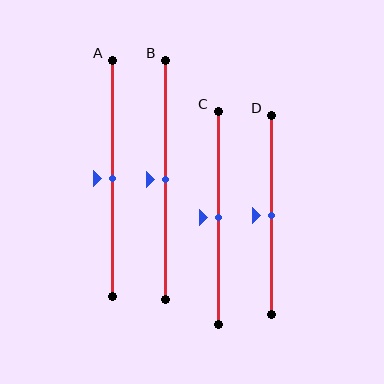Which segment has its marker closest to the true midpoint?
Segment A has its marker closest to the true midpoint.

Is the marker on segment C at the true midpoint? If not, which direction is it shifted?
Yes, the marker on segment C is at the true midpoint.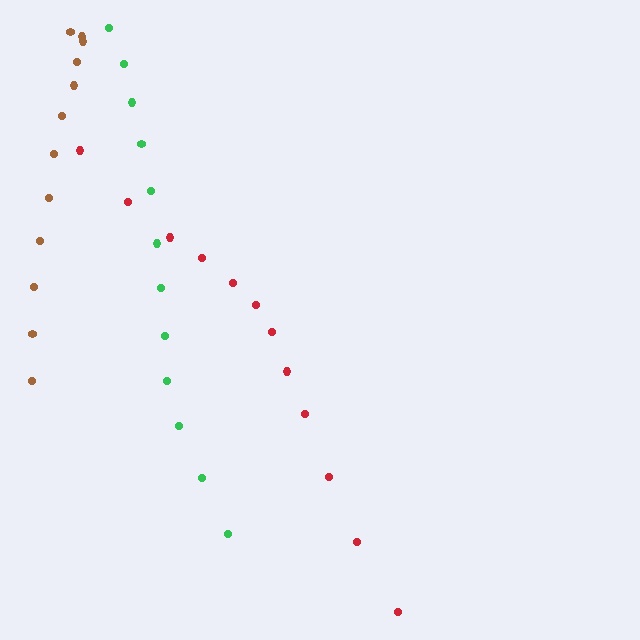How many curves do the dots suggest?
There are 3 distinct paths.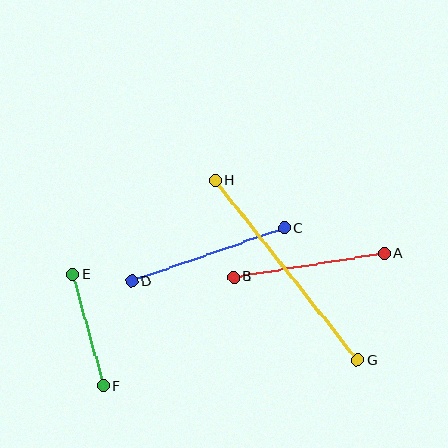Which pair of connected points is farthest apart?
Points G and H are farthest apart.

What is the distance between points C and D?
The distance is approximately 162 pixels.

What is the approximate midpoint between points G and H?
The midpoint is at approximately (286, 270) pixels.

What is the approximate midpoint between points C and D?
The midpoint is at approximately (208, 255) pixels.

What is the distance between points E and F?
The distance is approximately 116 pixels.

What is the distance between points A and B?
The distance is approximately 152 pixels.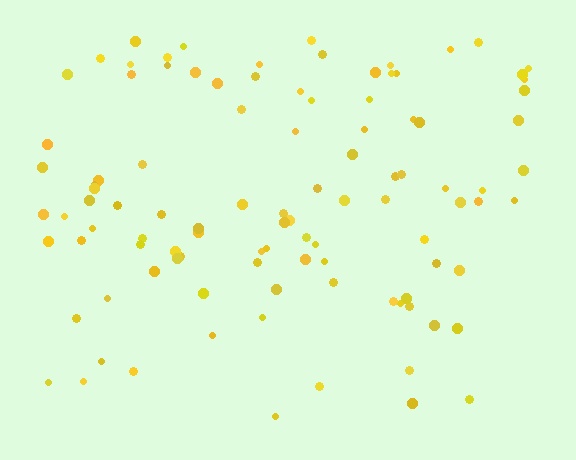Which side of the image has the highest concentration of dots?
The top.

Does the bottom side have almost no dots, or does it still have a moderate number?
Still a moderate number, just noticeably fewer than the top.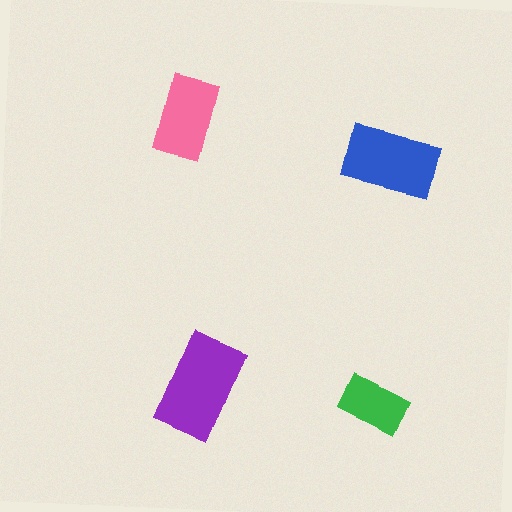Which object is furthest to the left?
The pink rectangle is leftmost.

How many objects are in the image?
There are 4 objects in the image.